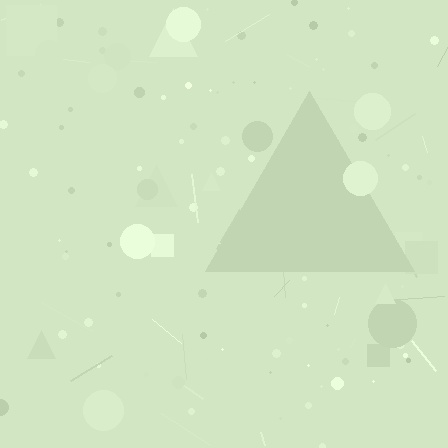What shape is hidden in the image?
A triangle is hidden in the image.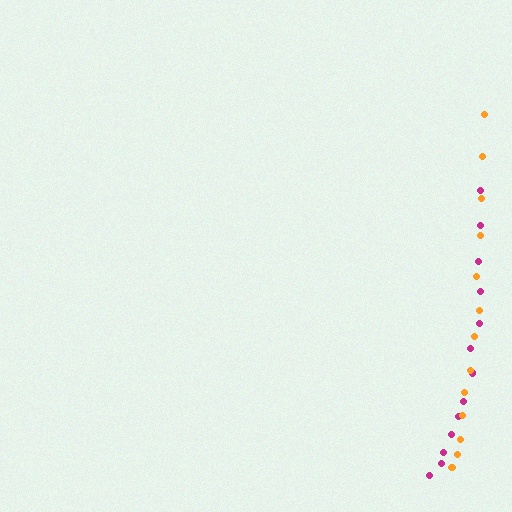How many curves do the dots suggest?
There are 2 distinct paths.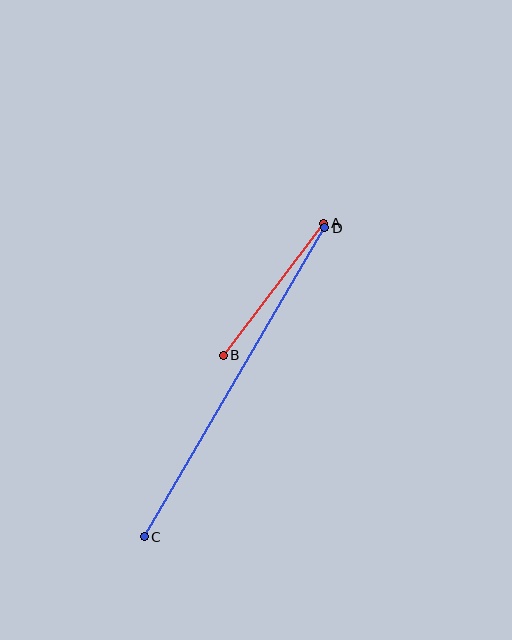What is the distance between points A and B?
The distance is approximately 166 pixels.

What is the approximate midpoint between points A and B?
The midpoint is at approximately (273, 289) pixels.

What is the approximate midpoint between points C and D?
The midpoint is at approximately (235, 382) pixels.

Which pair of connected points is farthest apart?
Points C and D are farthest apart.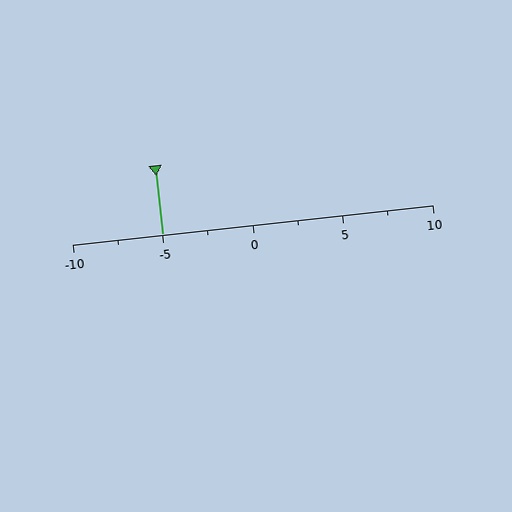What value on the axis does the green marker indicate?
The marker indicates approximately -5.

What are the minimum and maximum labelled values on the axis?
The axis runs from -10 to 10.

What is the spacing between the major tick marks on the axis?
The major ticks are spaced 5 apart.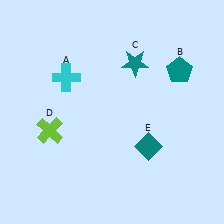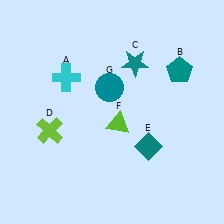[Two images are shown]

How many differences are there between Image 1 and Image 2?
There are 2 differences between the two images.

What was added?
A lime triangle (F), a teal circle (G) were added in Image 2.